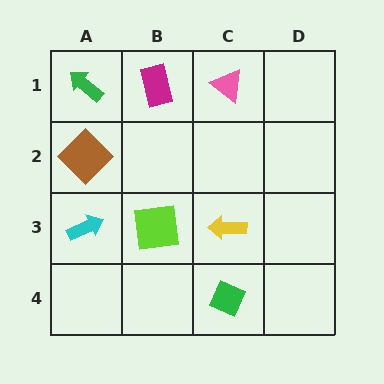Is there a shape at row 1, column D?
No, that cell is empty.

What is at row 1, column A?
A green arrow.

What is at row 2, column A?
A brown diamond.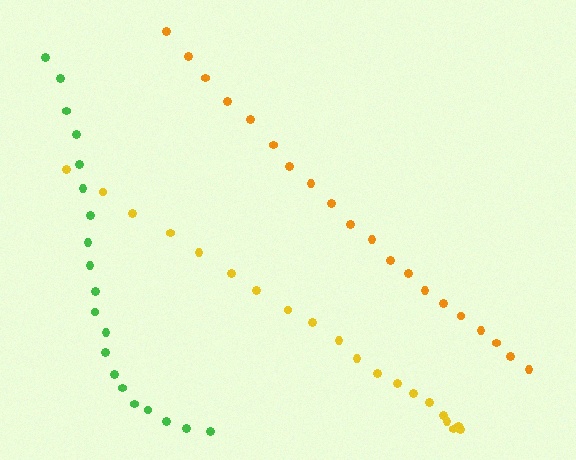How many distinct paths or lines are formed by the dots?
There are 3 distinct paths.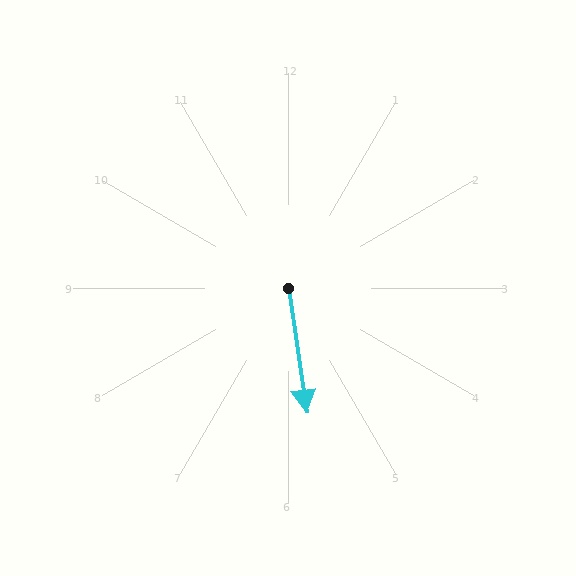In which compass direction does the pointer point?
South.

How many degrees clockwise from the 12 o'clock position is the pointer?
Approximately 172 degrees.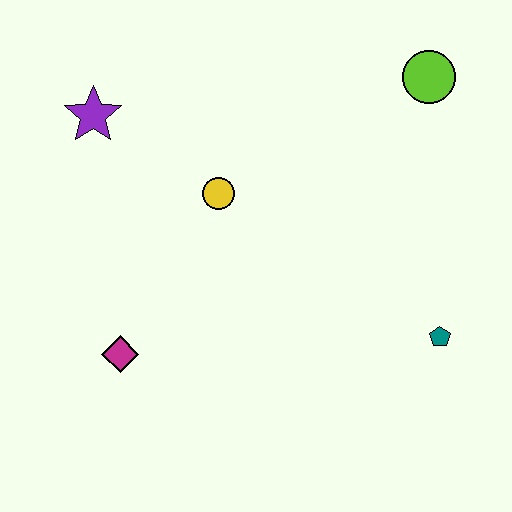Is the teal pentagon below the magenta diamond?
No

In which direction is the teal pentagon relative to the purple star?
The teal pentagon is to the right of the purple star.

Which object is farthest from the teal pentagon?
The purple star is farthest from the teal pentagon.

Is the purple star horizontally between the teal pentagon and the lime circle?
No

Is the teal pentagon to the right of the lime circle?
Yes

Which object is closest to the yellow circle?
The purple star is closest to the yellow circle.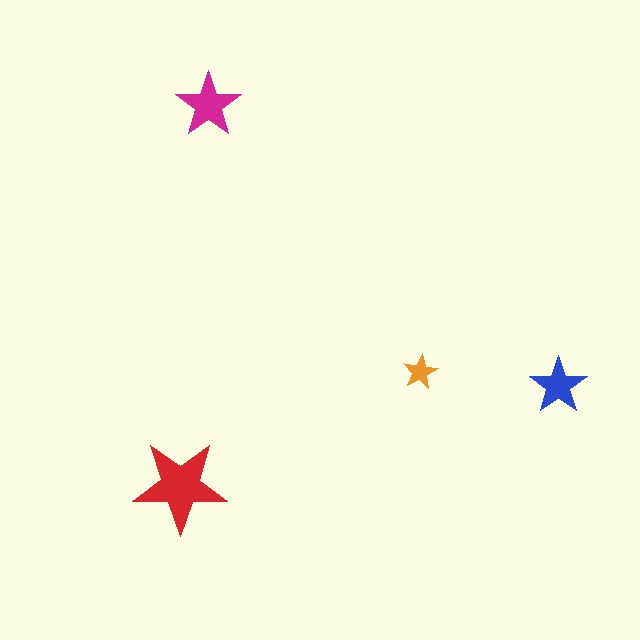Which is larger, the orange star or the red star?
The red one.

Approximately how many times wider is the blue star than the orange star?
About 1.5 times wider.